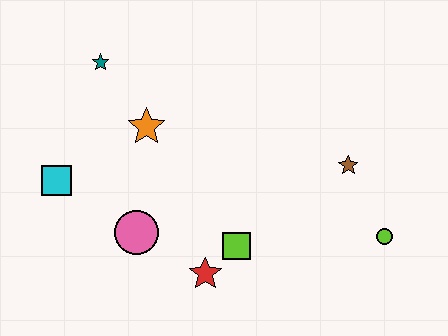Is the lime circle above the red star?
Yes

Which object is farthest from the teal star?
The lime circle is farthest from the teal star.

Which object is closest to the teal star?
The orange star is closest to the teal star.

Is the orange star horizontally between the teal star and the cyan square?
No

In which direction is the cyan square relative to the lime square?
The cyan square is to the left of the lime square.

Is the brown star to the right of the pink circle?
Yes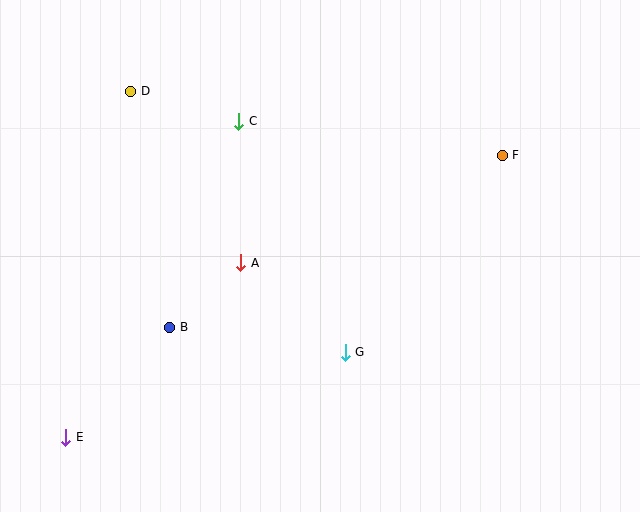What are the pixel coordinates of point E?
Point E is at (66, 437).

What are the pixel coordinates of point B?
Point B is at (170, 327).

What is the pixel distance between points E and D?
The distance between E and D is 352 pixels.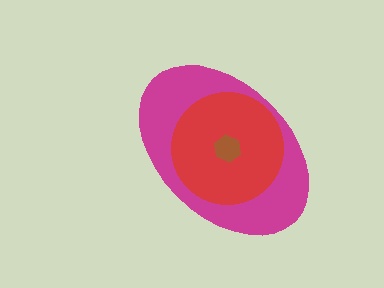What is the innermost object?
The brown hexagon.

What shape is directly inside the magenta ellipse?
The red circle.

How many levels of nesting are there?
3.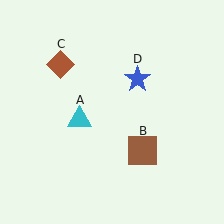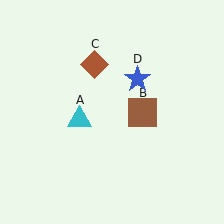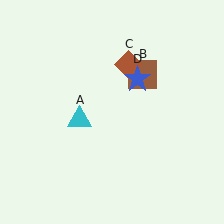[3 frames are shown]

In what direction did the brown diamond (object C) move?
The brown diamond (object C) moved right.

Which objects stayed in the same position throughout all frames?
Cyan triangle (object A) and blue star (object D) remained stationary.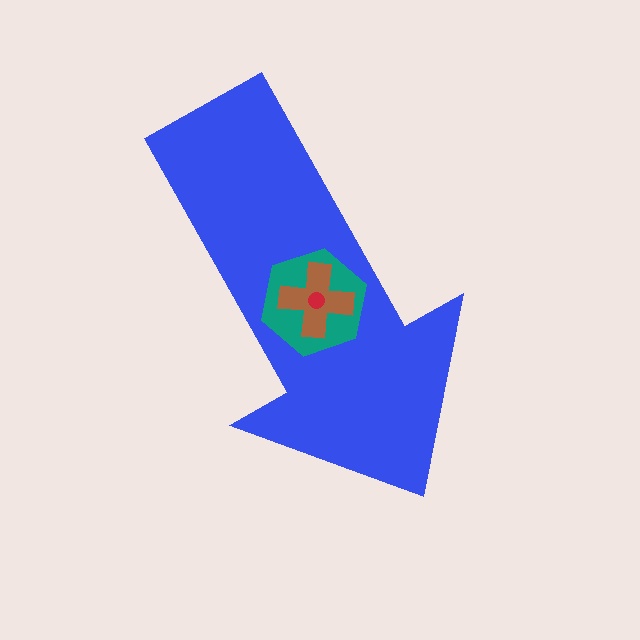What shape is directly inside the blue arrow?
The teal hexagon.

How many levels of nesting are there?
4.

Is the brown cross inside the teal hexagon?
Yes.